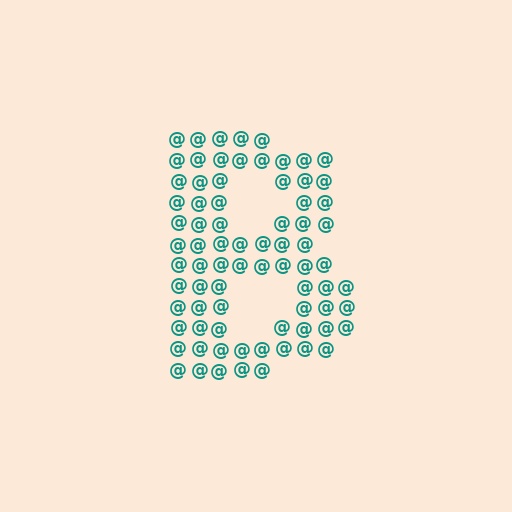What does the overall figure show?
The overall figure shows the letter B.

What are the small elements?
The small elements are at signs.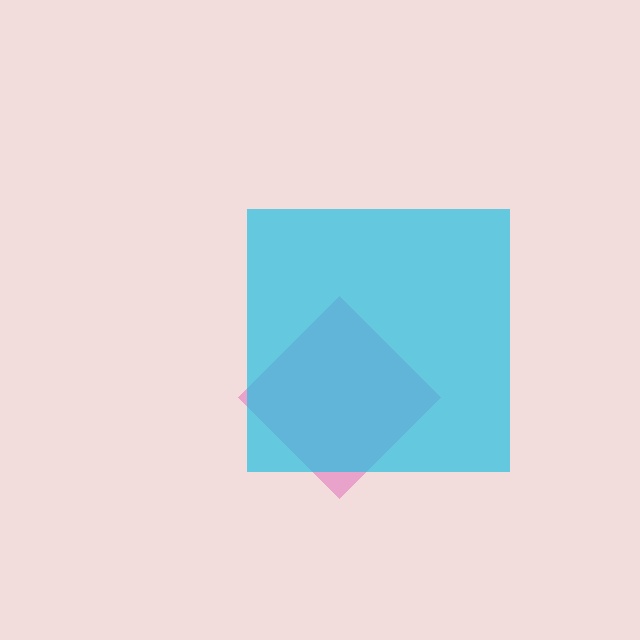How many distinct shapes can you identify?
There are 2 distinct shapes: a pink diamond, a cyan square.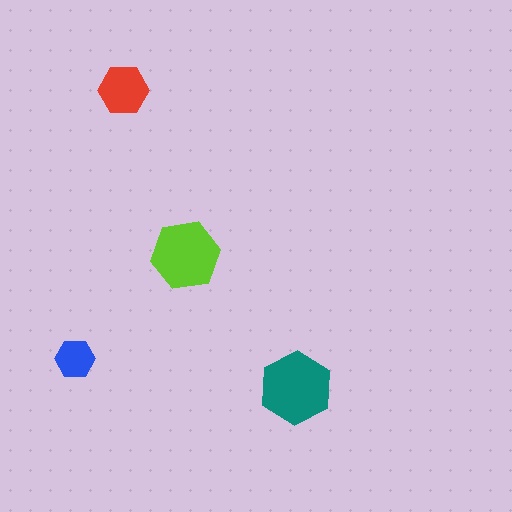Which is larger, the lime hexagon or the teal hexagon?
The teal one.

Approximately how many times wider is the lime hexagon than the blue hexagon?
About 2 times wider.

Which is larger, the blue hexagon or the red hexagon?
The red one.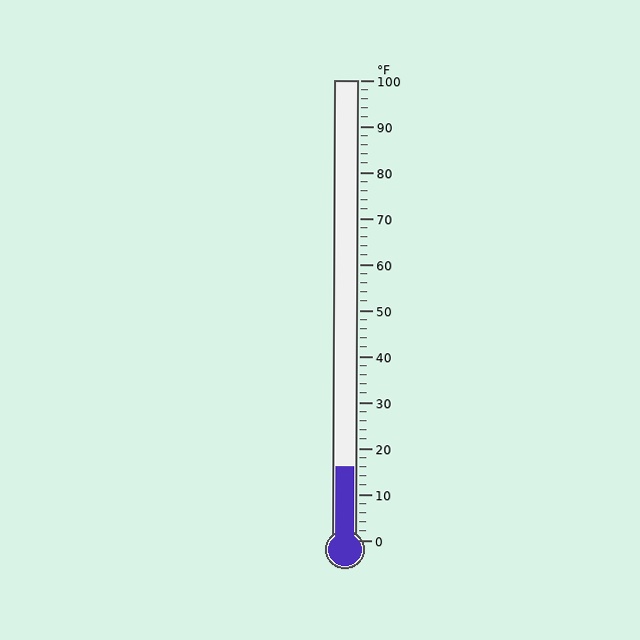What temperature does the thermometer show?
The thermometer shows approximately 16°F.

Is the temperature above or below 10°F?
The temperature is above 10°F.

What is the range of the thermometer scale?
The thermometer scale ranges from 0°F to 100°F.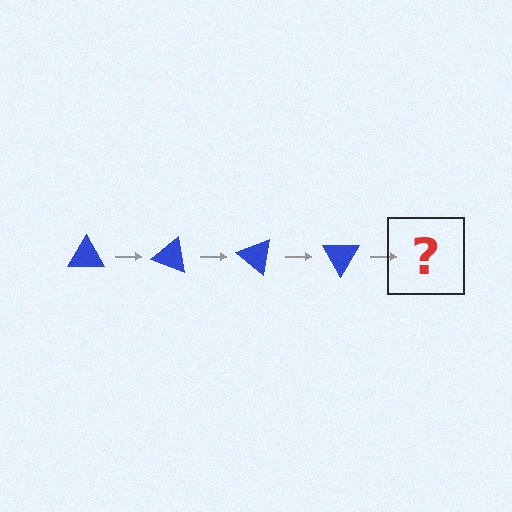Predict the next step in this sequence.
The next step is a blue triangle rotated 80 degrees.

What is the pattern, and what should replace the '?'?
The pattern is that the triangle rotates 20 degrees each step. The '?' should be a blue triangle rotated 80 degrees.